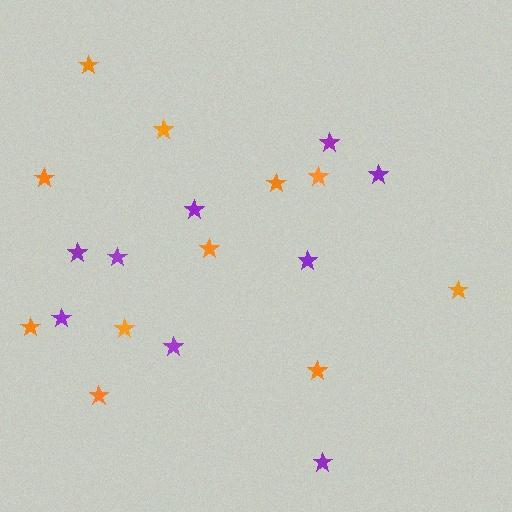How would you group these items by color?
There are 2 groups: one group of purple stars (9) and one group of orange stars (11).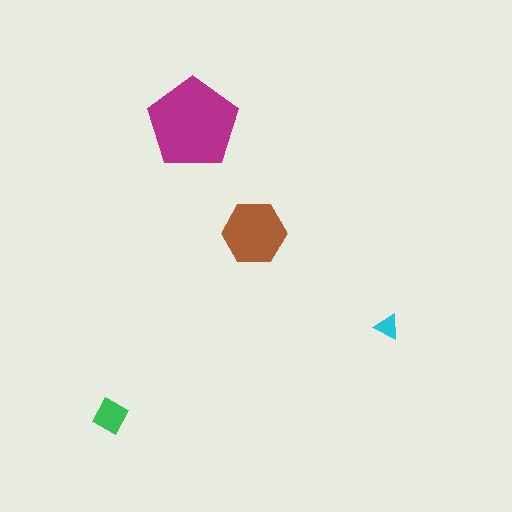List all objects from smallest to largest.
The cyan triangle, the green diamond, the brown hexagon, the magenta pentagon.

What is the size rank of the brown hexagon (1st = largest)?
2nd.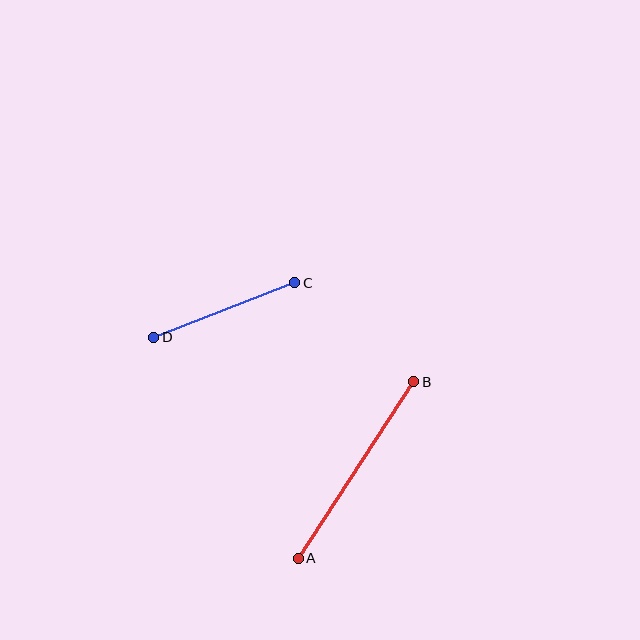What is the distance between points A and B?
The distance is approximately 211 pixels.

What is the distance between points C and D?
The distance is approximately 151 pixels.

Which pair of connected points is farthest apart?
Points A and B are farthest apart.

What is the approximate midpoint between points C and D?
The midpoint is at approximately (224, 310) pixels.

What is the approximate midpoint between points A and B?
The midpoint is at approximately (356, 470) pixels.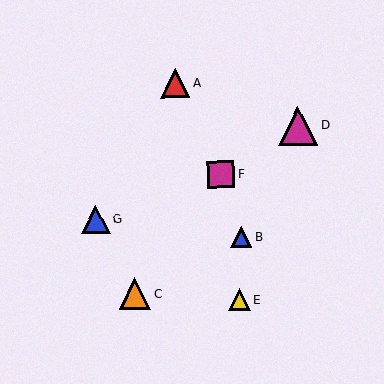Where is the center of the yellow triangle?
The center of the yellow triangle is at (239, 300).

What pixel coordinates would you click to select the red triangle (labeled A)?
Click at (175, 83) to select the red triangle A.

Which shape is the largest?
The magenta triangle (labeled D) is the largest.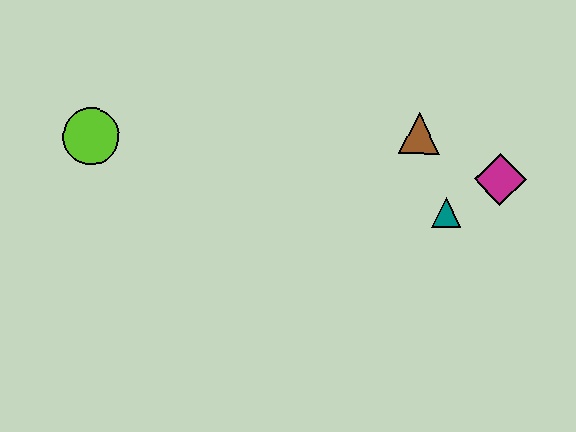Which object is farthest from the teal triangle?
The lime circle is farthest from the teal triangle.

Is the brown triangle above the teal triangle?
Yes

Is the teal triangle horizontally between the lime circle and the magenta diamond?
Yes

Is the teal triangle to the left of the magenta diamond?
Yes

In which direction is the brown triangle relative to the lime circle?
The brown triangle is to the right of the lime circle.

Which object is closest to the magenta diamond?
The teal triangle is closest to the magenta diamond.